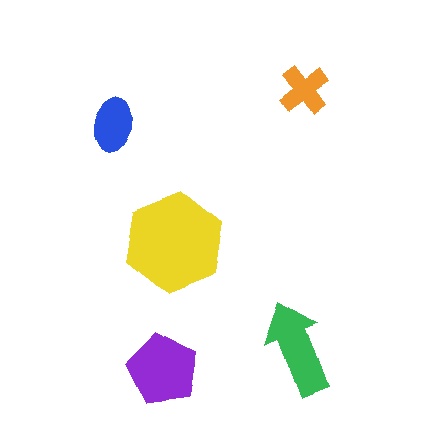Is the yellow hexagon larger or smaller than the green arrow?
Larger.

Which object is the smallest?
The orange cross.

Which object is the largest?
The yellow hexagon.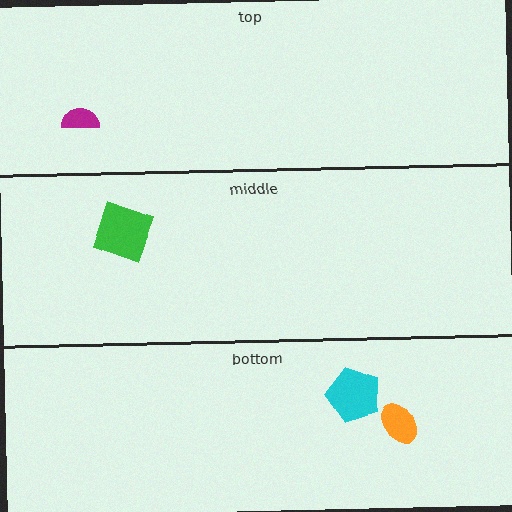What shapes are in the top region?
The magenta semicircle.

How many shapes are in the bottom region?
2.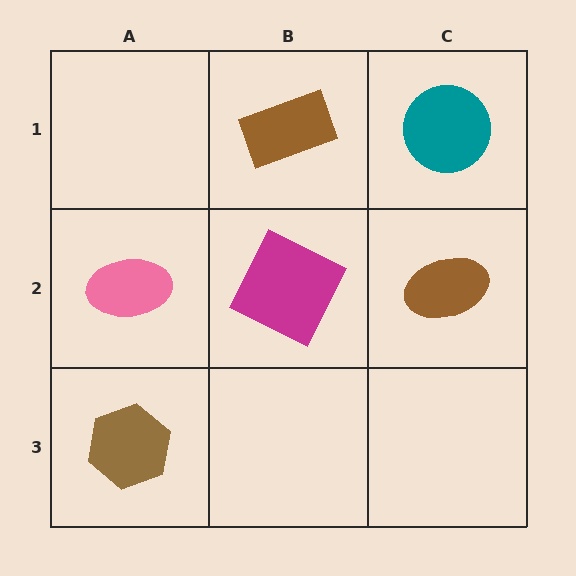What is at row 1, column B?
A brown rectangle.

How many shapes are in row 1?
2 shapes.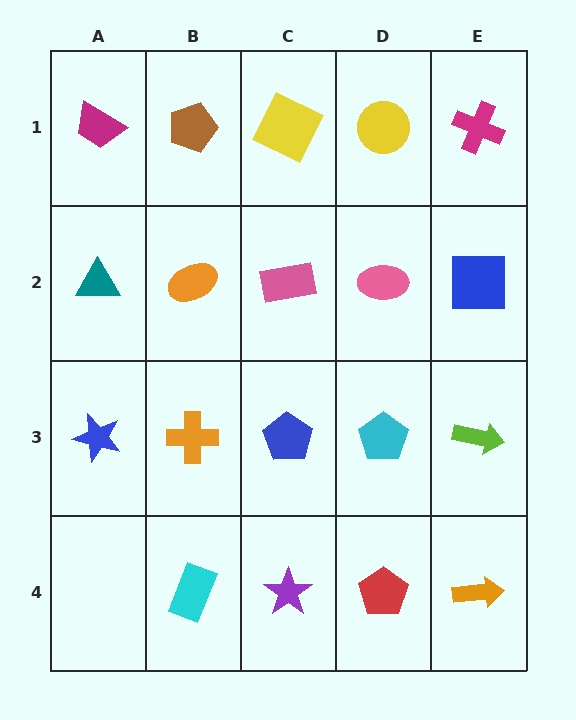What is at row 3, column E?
A lime arrow.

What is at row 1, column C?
A yellow square.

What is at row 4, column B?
A cyan rectangle.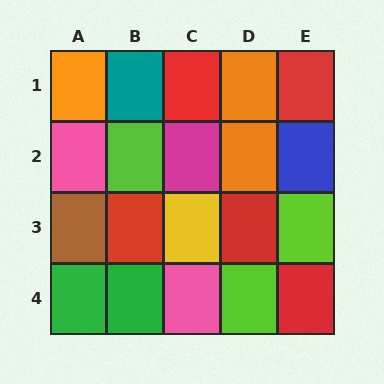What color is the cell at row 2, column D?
Orange.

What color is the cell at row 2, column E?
Blue.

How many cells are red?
5 cells are red.